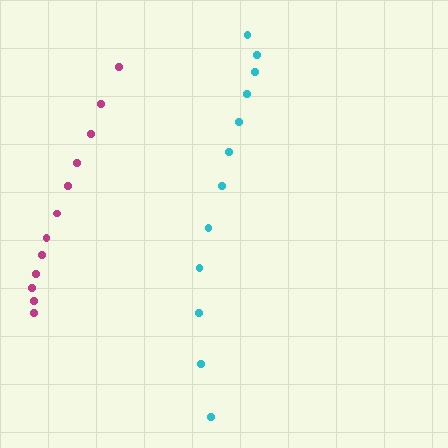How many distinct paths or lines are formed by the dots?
There are 2 distinct paths.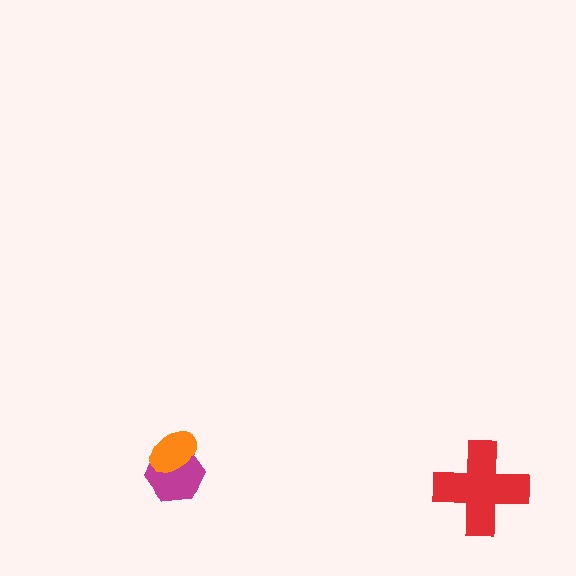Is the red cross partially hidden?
No, no other shape covers it.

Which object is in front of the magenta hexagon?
The orange ellipse is in front of the magenta hexagon.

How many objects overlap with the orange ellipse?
1 object overlaps with the orange ellipse.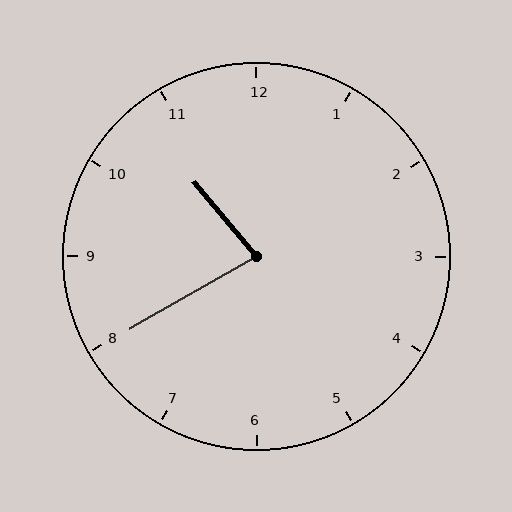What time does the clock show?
10:40.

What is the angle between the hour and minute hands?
Approximately 80 degrees.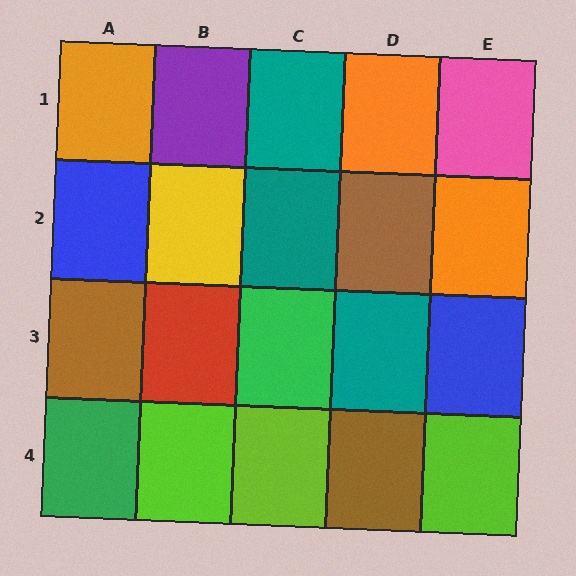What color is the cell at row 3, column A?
Brown.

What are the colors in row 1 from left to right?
Orange, purple, teal, orange, pink.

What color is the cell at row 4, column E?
Lime.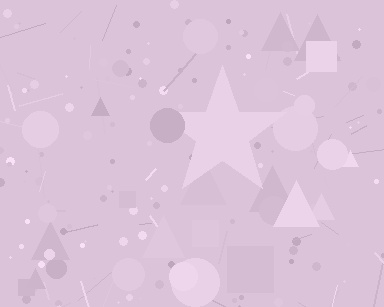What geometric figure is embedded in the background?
A star is embedded in the background.